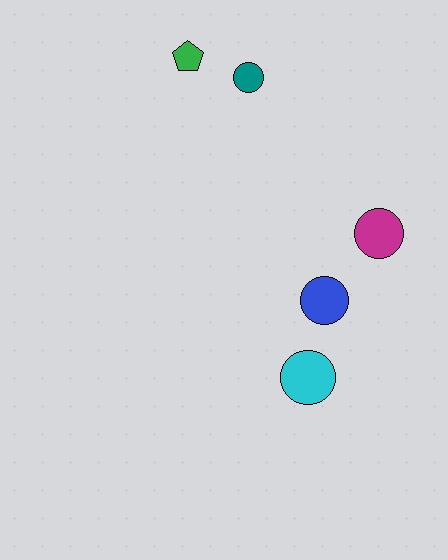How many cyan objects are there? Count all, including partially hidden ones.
There is 1 cyan object.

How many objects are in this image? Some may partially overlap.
There are 5 objects.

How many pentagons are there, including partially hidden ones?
There is 1 pentagon.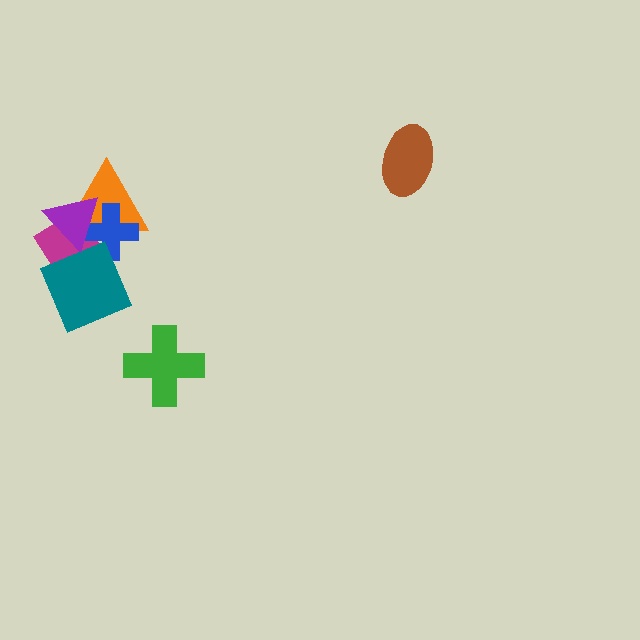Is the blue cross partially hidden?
Yes, it is partially covered by another shape.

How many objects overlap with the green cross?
0 objects overlap with the green cross.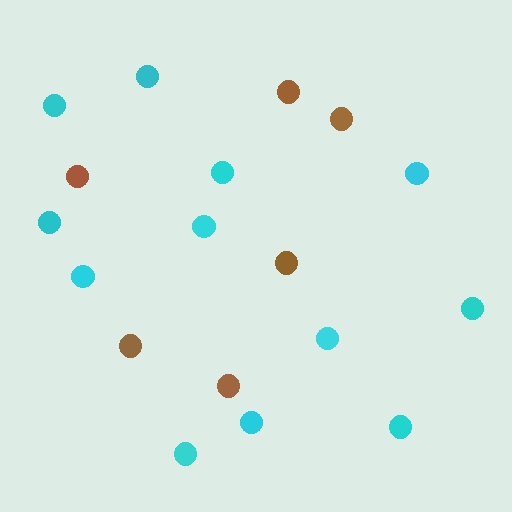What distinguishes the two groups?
There are 2 groups: one group of cyan circles (12) and one group of brown circles (6).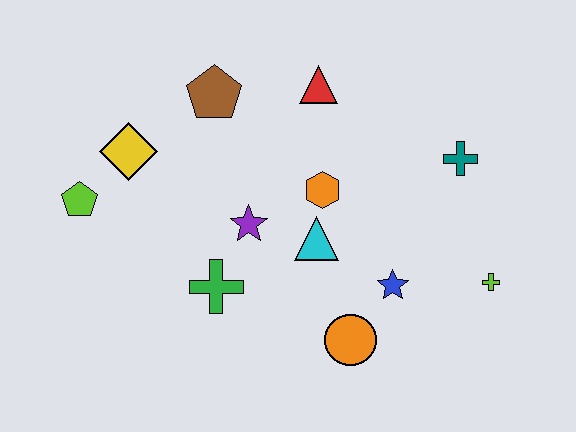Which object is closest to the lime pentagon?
The yellow diamond is closest to the lime pentagon.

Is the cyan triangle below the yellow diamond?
Yes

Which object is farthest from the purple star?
The lime cross is farthest from the purple star.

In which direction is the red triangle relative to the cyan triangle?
The red triangle is above the cyan triangle.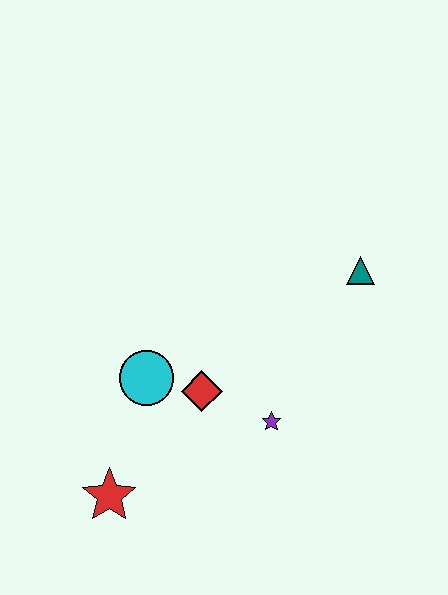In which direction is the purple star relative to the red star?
The purple star is to the right of the red star.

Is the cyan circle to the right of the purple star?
No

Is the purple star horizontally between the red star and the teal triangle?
Yes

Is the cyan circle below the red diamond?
No